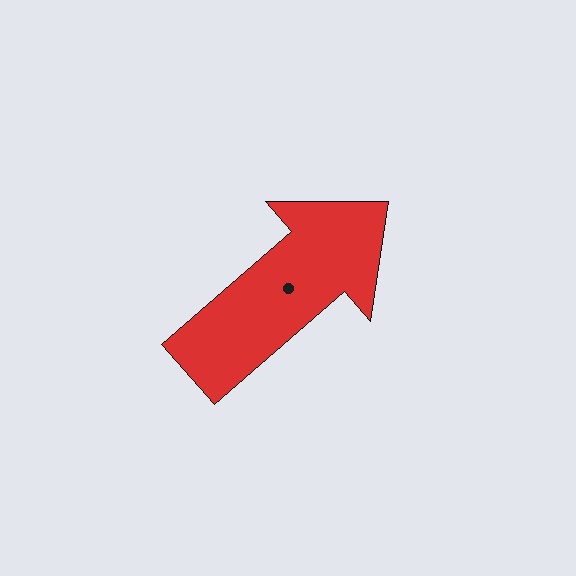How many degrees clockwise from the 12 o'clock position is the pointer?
Approximately 49 degrees.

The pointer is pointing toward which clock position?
Roughly 2 o'clock.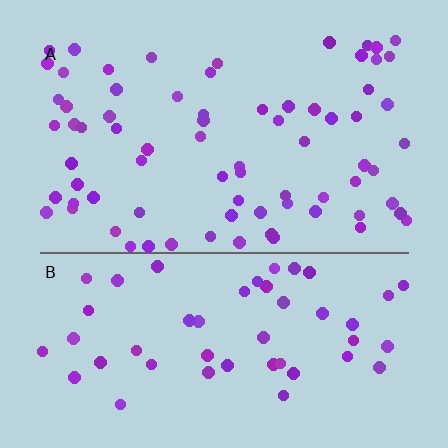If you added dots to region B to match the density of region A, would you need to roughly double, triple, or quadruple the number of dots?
Approximately double.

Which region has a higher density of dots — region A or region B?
A (the top).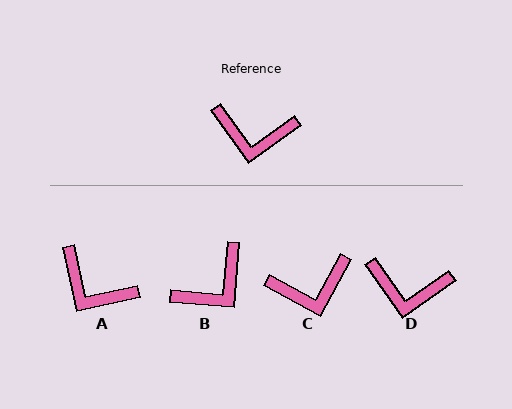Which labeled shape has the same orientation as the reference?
D.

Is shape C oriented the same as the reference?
No, it is off by about 26 degrees.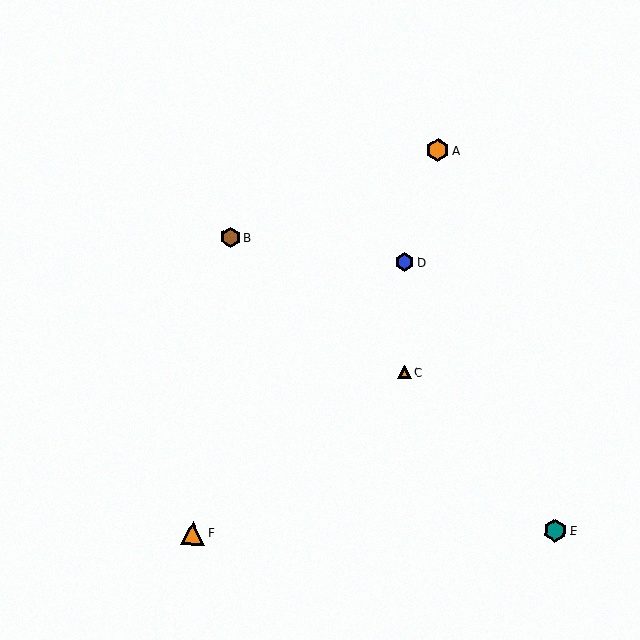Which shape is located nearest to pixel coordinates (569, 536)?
The teal hexagon (labeled E) at (555, 531) is nearest to that location.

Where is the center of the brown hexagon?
The center of the brown hexagon is at (230, 238).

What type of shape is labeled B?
Shape B is a brown hexagon.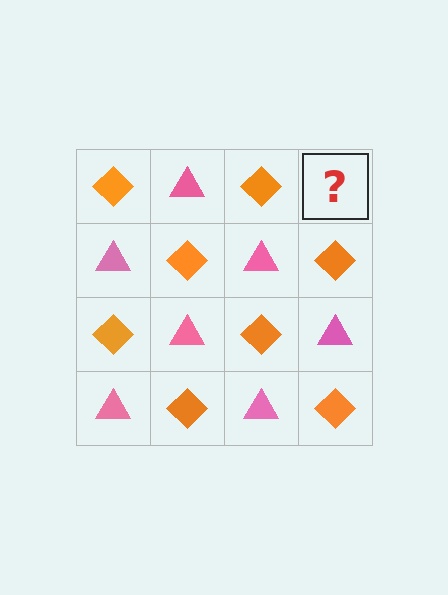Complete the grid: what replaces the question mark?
The question mark should be replaced with a pink triangle.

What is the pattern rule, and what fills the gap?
The rule is that it alternates orange diamond and pink triangle in a checkerboard pattern. The gap should be filled with a pink triangle.